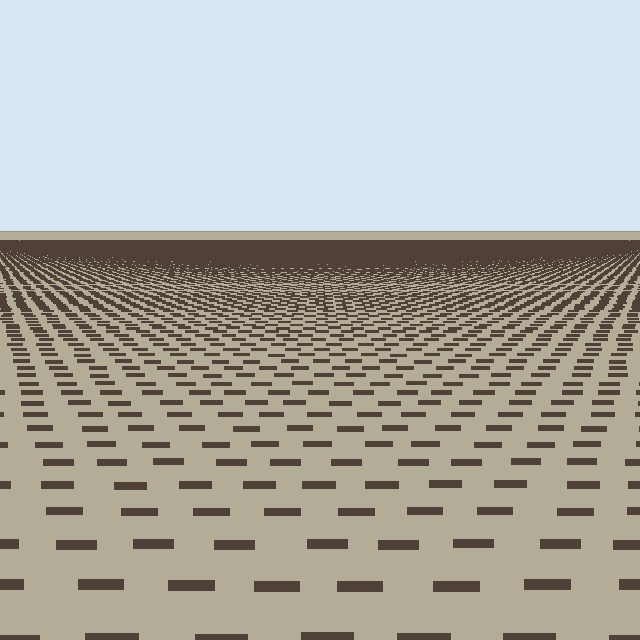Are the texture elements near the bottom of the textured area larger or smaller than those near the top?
Larger. Near the bottom, elements are closer to the viewer and appear at a bigger on-screen size.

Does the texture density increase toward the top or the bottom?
Density increases toward the top.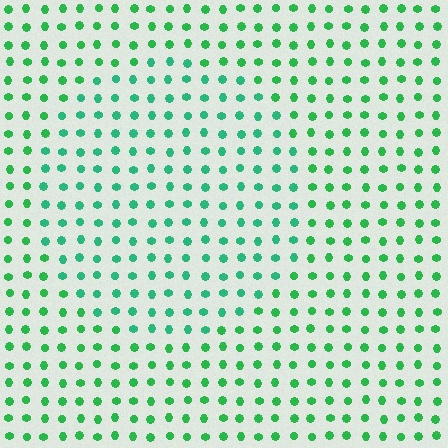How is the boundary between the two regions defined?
The boundary is defined purely by a slight shift in hue (about 21 degrees). Spacing, size, and orientation are identical on both sides.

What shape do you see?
I see a circle.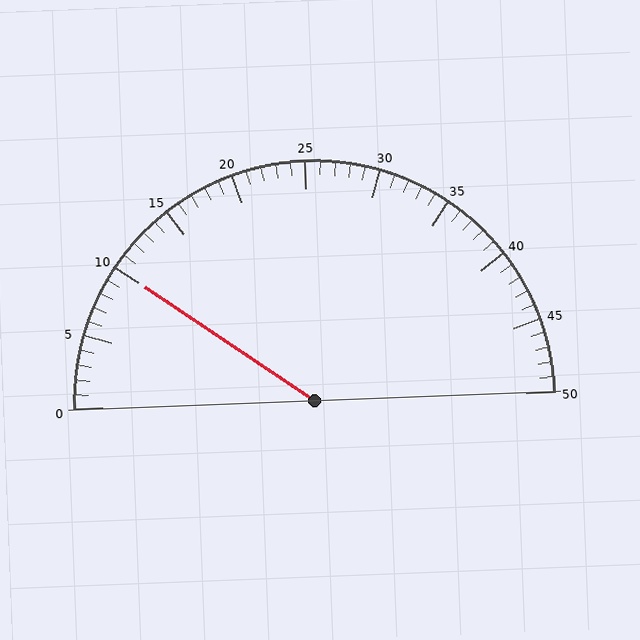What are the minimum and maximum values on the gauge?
The gauge ranges from 0 to 50.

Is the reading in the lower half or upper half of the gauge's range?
The reading is in the lower half of the range (0 to 50).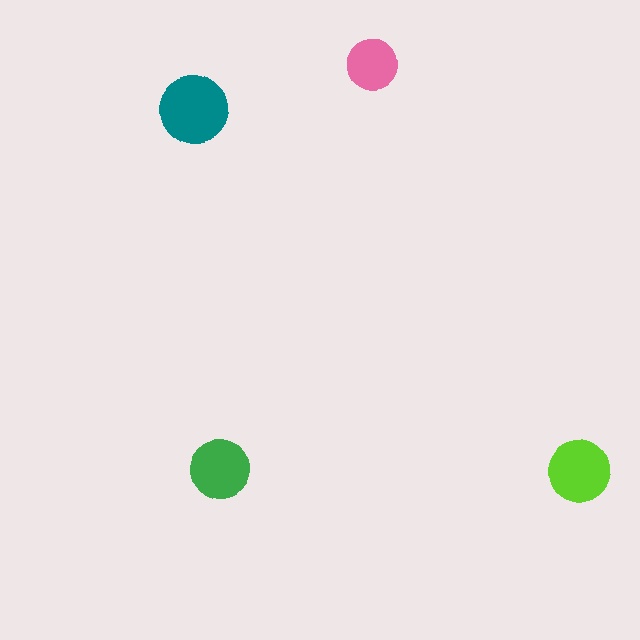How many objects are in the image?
There are 4 objects in the image.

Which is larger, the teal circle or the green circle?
The teal one.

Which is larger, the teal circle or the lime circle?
The teal one.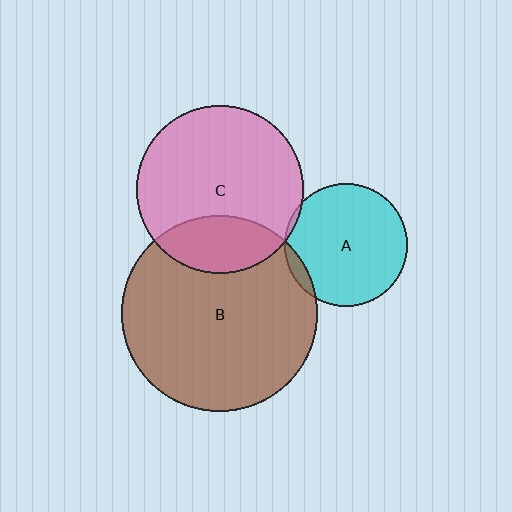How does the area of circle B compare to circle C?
Approximately 1.4 times.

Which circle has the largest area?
Circle B (brown).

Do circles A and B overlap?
Yes.